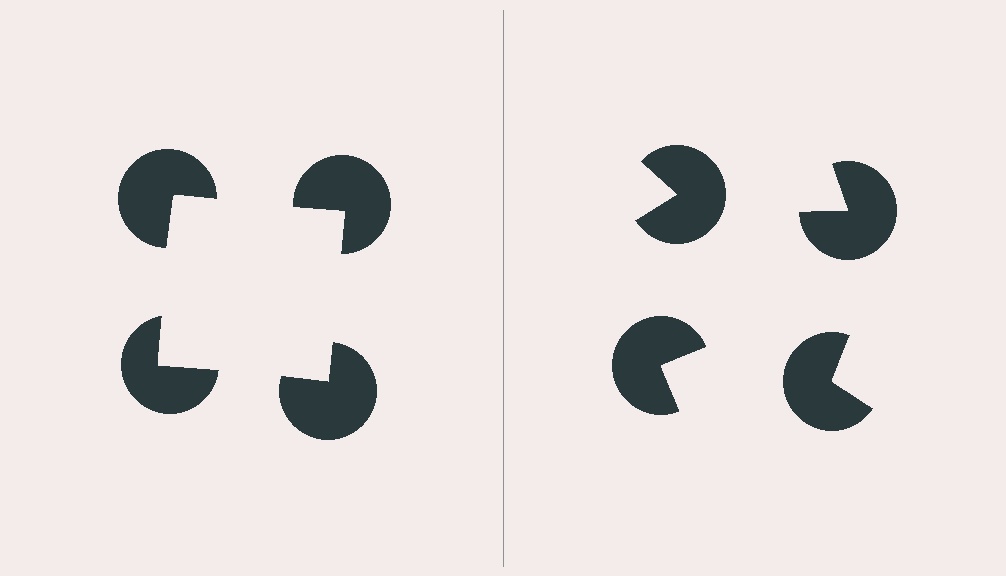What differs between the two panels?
The pac-man discs are positioned identically on both sides; only the wedge orientations differ. On the left they align to a square; on the right they are misaligned.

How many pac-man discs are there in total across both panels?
8 — 4 on each side.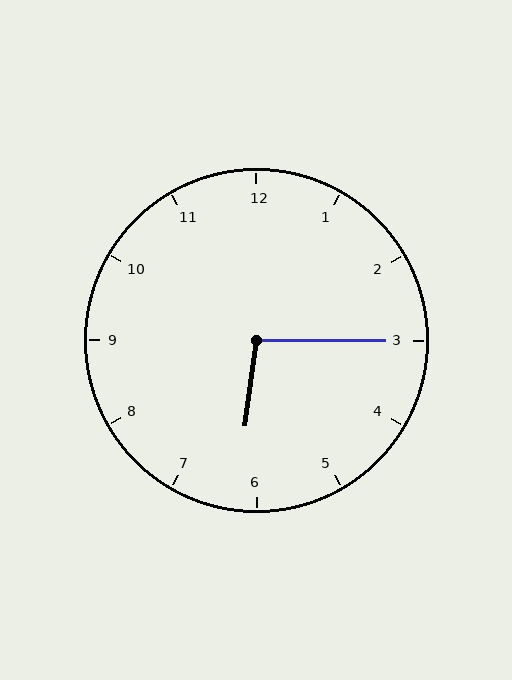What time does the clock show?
6:15.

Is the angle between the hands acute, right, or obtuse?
It is obtuse.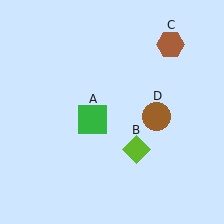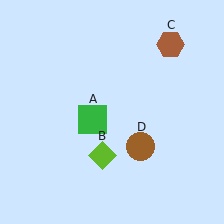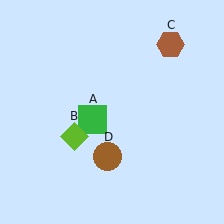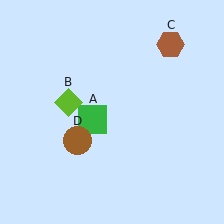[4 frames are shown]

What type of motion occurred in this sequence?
The lime diamond (object B), brown circle (object D) rotated clockwise around the center of the scene.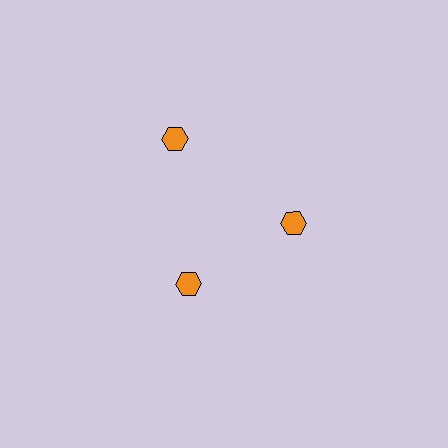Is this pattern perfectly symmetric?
No. The 3 orange hexagons are arranged in a ring, but one element near the 11 o'clock position is pushed outward from the center, breaking the 3-fold rotational symmetry.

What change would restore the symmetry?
The symmetry would be restored by moving it inward, back onto the ring so that all 3 hexagons sit at equal angles and equal distance from the center.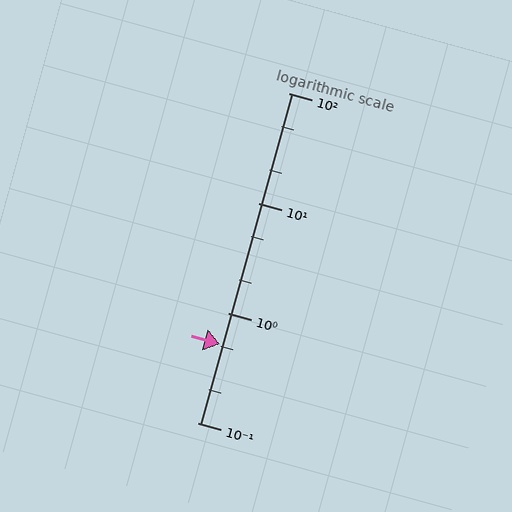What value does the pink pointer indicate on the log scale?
The pointer indicates approximately 0.52.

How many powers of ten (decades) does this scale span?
The scale spans 3 decades, from 0.1 to 100.